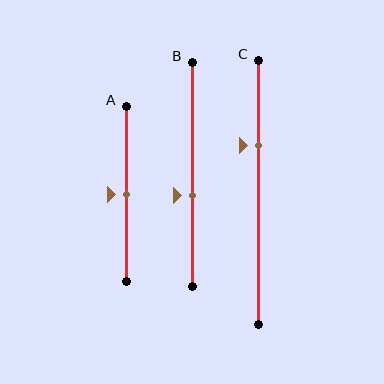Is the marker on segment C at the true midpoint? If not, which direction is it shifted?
No, the marker on segment C is shifted upward by about 18% of the segment length.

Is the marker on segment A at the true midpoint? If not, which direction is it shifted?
Yes, the marker on segment A is at the true midpoint.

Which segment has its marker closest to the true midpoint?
Segment A has its marker closest to the true midpoint.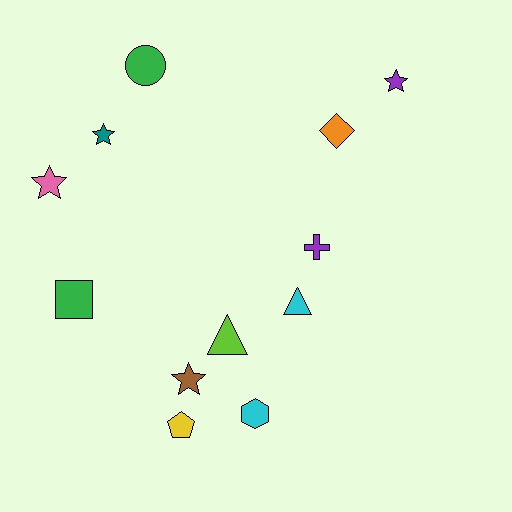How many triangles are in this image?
There are 2 triangles.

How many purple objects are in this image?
There are 2 purple objects.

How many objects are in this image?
There are 12 objects.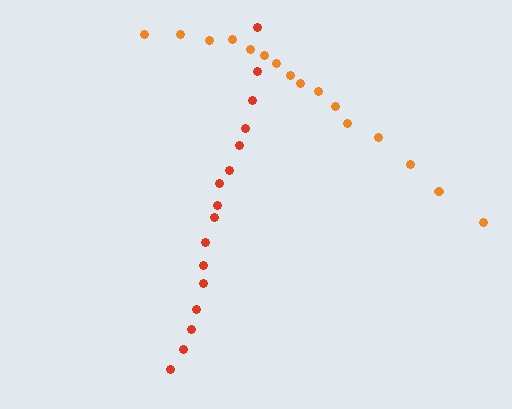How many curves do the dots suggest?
There are 2 distinct paths.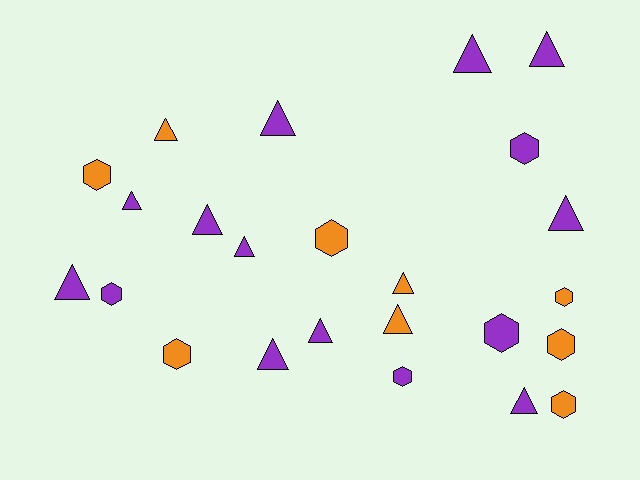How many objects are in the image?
There are 24 objects.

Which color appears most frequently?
Purple, with 15 objects.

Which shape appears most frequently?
Triangle, with 14 objects.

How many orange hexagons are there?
There are 6 orange hexagons.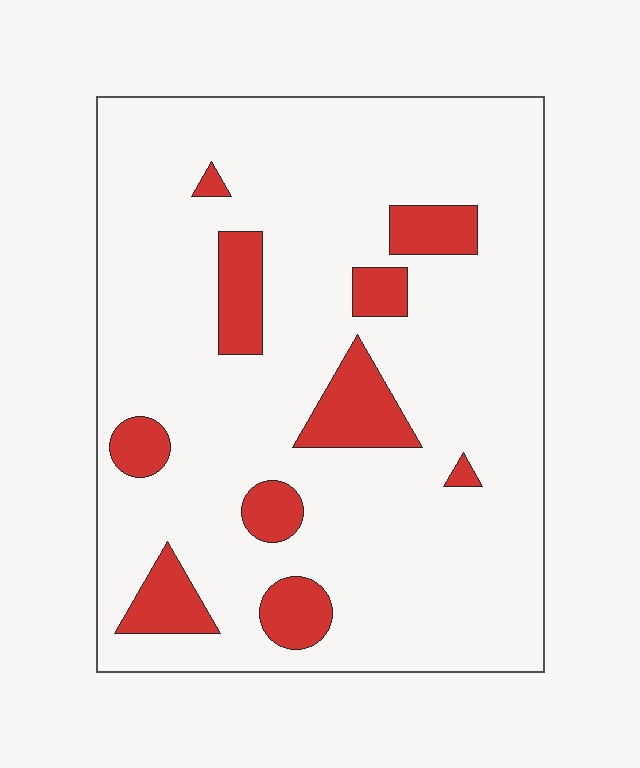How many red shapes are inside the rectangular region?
10.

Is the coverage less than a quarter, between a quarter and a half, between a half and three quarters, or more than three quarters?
Less than a quarter.